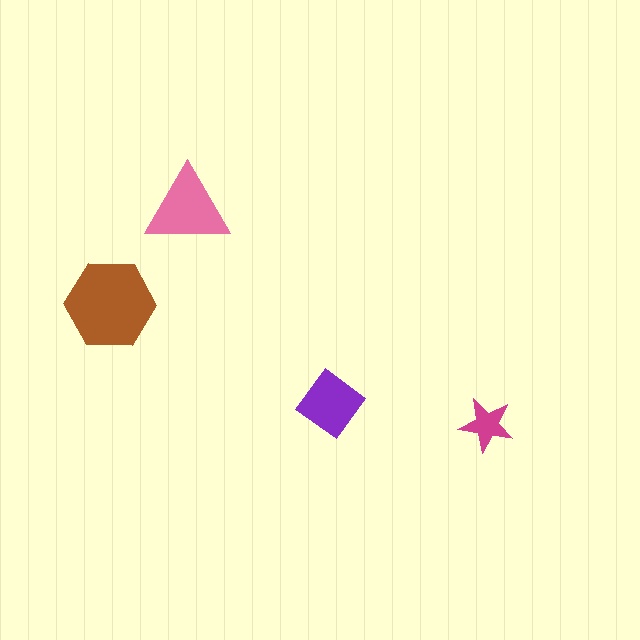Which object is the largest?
The brown hexagon.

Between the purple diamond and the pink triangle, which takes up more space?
The pink triangle.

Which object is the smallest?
The magenta star.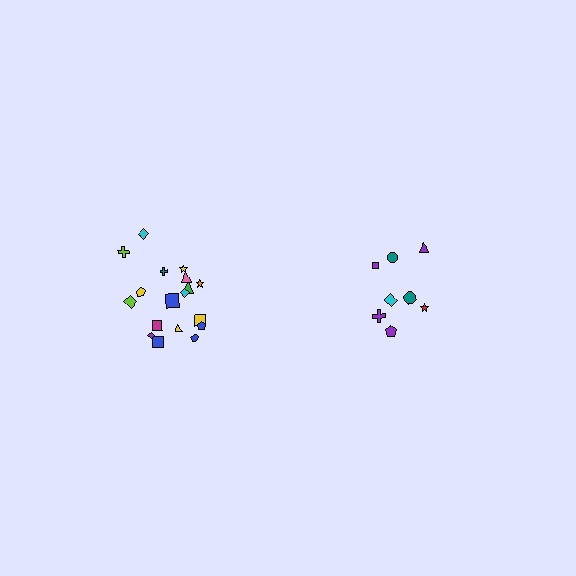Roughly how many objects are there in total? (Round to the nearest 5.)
Roughly 25 objects in total.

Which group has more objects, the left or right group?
The left group.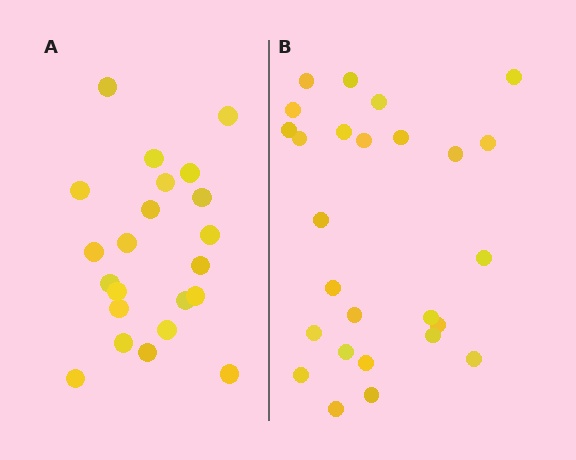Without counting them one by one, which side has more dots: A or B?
Region B (the right region) has more dots.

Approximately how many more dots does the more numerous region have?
Region B has about 4 more dots than region A.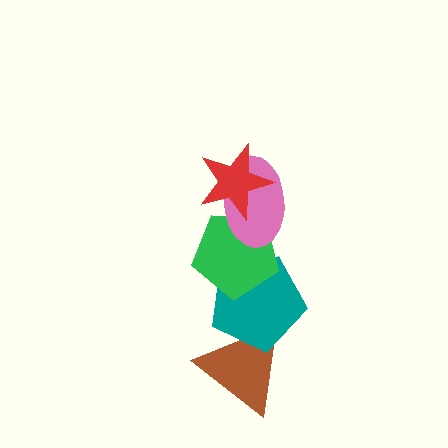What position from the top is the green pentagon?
The green pentagon is 3rd from the top.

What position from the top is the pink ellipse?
The pink ellipse is 2nd from the top.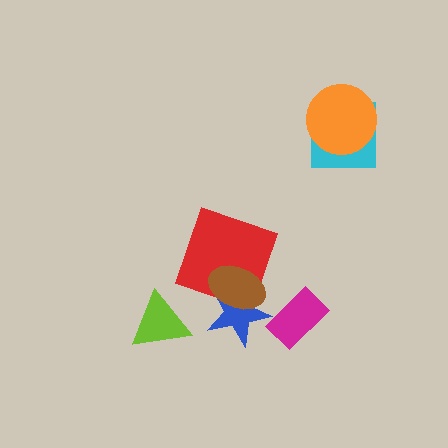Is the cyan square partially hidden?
Yes, it is partially covered by another shape.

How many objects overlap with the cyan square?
1 object overlaps with the cyan square.